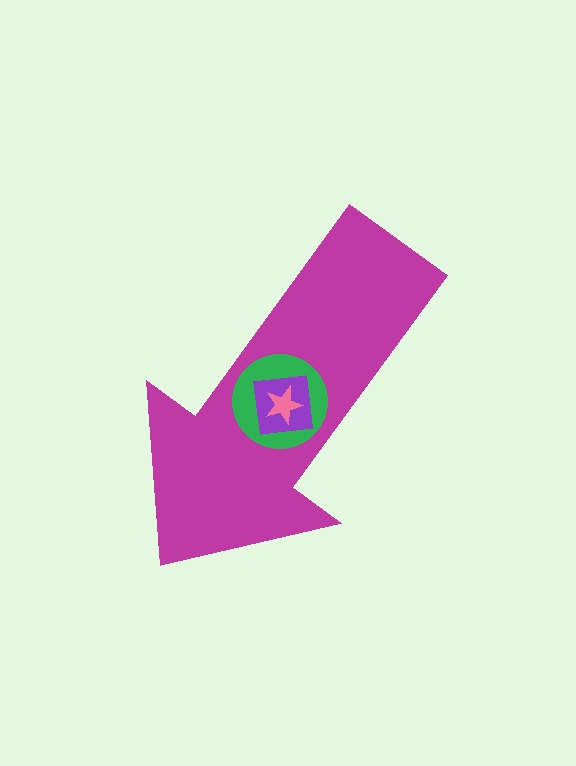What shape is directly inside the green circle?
The purple square.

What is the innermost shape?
The pink star.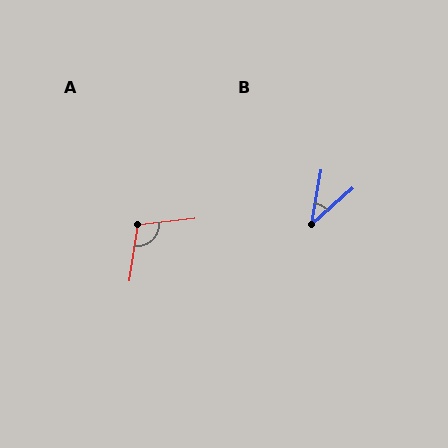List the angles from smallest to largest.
B (39°), A (104°).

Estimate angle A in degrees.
Approximately 104 degrees.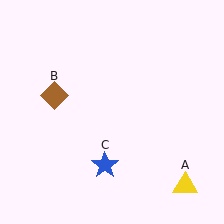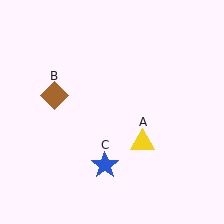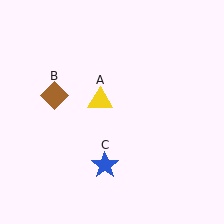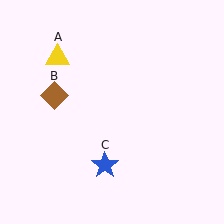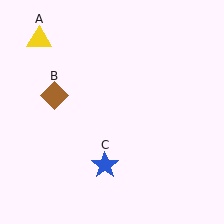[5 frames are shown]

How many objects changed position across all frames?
1 object changed position: yellow triangle (object A).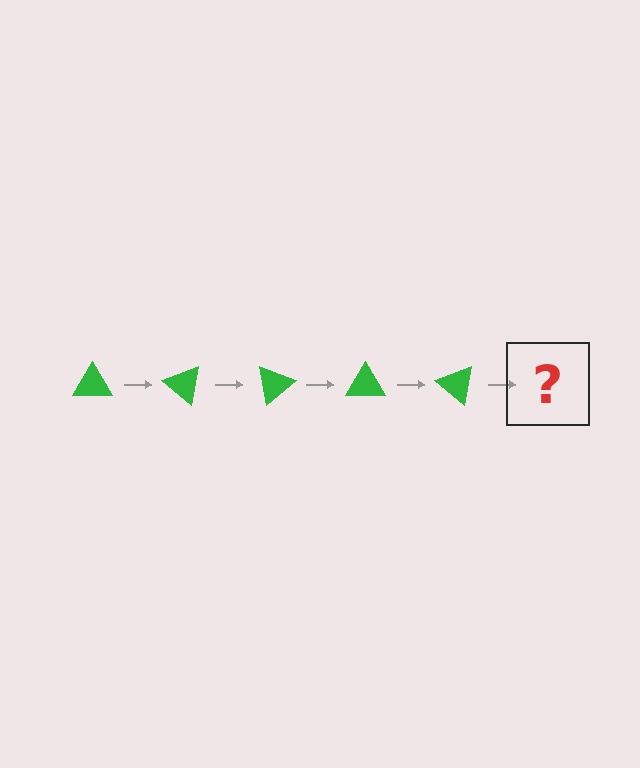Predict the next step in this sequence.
The next step is a green triangle rotated 200 degrees.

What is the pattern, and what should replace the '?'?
The pattern is that the triangle rotates 40 degrees each step. The '?' should be a green triangle rotated 200 degrees.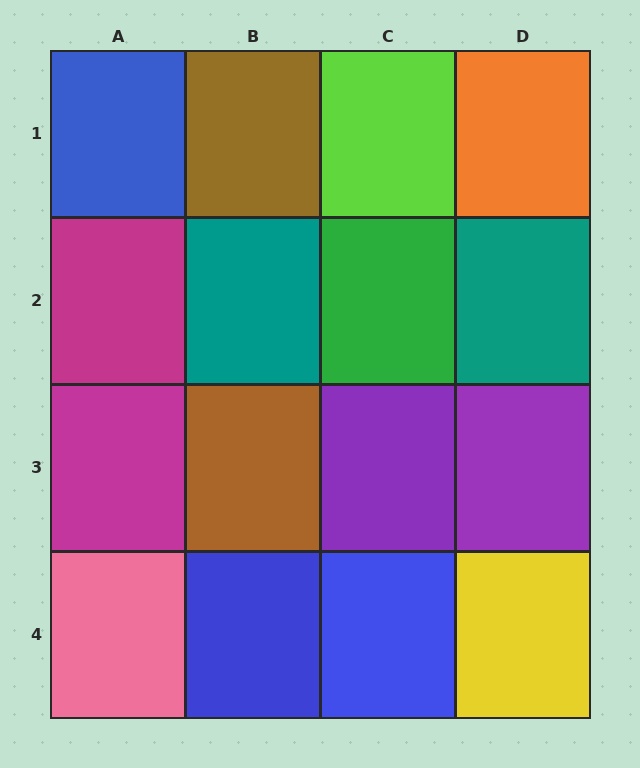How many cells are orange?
1 cell is orange.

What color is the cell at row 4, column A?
Pink.